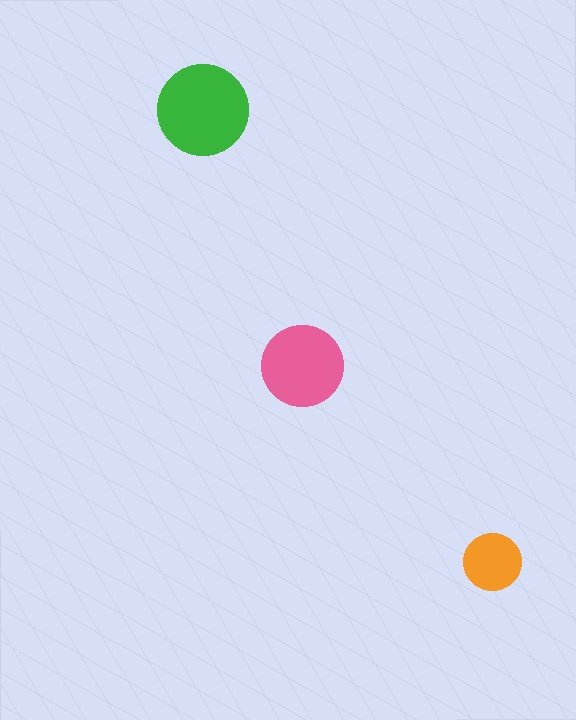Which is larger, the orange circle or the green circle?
The green one.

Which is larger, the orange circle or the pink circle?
The pink one.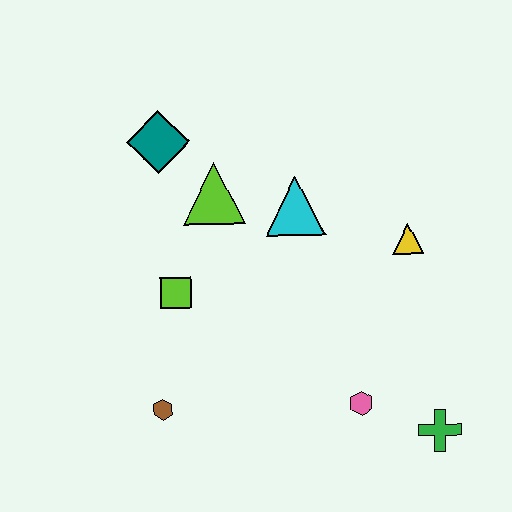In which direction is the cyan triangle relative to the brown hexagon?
The cyan triangle is above the brown hexagon.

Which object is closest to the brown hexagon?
The lime square is closest to the brown hexagon.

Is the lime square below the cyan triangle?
Yes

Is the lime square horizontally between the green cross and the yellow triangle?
No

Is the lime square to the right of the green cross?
No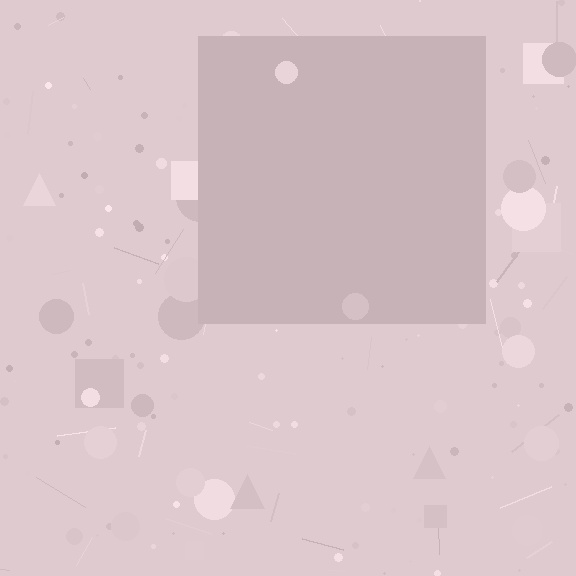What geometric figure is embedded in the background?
A square is embedded in the background.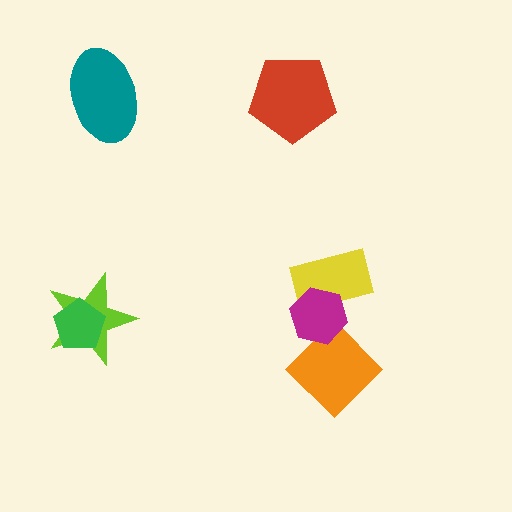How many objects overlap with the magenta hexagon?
2 objects overlap with the magenta hexagon.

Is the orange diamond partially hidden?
Yes, it is partially covered by another shape.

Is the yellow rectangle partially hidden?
Yes, it is partially covered by another shape.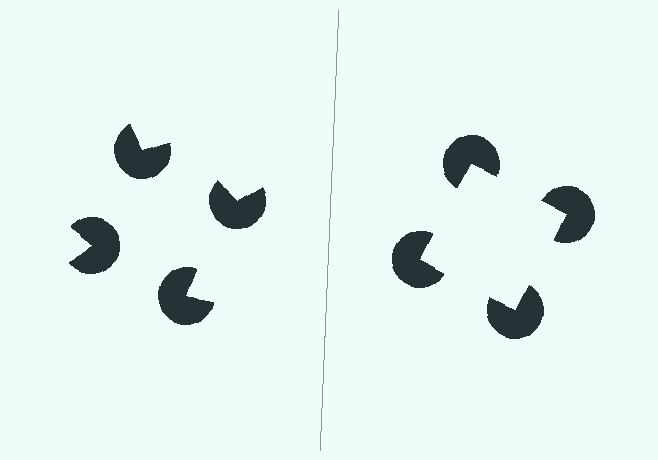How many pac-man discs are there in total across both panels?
8 — 4 on each side.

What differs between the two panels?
The pac-man discs are positioned identically on both sides; only the wedge orientations differ. On the right they align to a square; on the left they are misaligned.